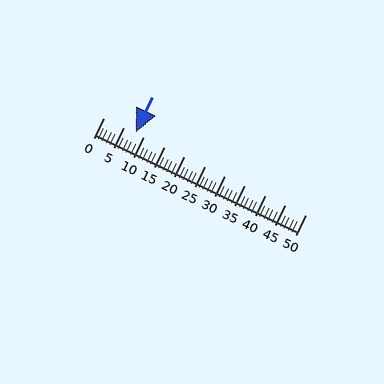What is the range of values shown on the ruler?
The ruler shows values from 0 to 50.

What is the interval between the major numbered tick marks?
The major tick marks are spaced 5 units apart.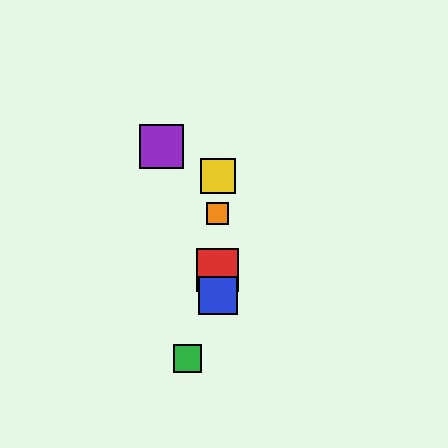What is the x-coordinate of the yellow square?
The yellow square is at x≈218.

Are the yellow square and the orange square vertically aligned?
Yes, both are at x≈218.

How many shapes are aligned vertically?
4 shapes (the red square, the blue square, the yellow square, the orange square) are aligned vertically.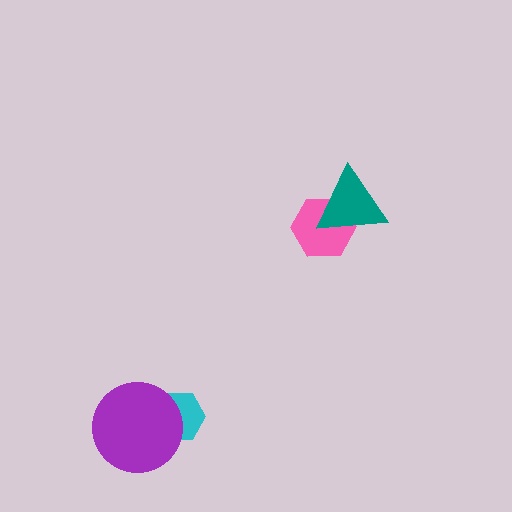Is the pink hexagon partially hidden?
Yes, it is partially covered by another shape.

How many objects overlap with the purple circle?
1 object overlaps with the purple circle.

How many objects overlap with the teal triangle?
1 object overlaps with the teal triangle.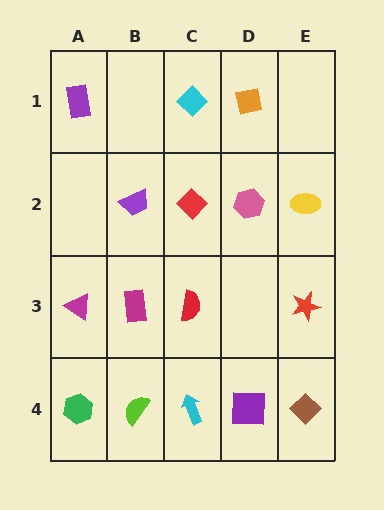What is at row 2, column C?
A red diamond.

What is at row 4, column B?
A lime semicircle.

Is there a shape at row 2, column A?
No, that cell is empty.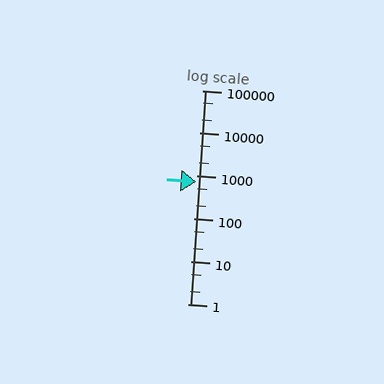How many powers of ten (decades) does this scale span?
The scale spans 5 decades, from 1 to 100000.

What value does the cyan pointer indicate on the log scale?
The pointer indicates approximately 710.